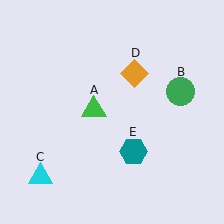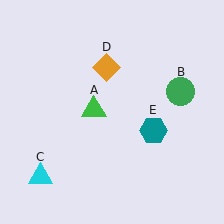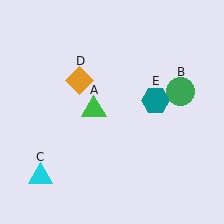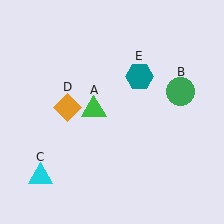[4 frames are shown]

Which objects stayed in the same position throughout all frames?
Green triangle (object A) and green circle (object B) and cyan triangle (object C) remained stationary.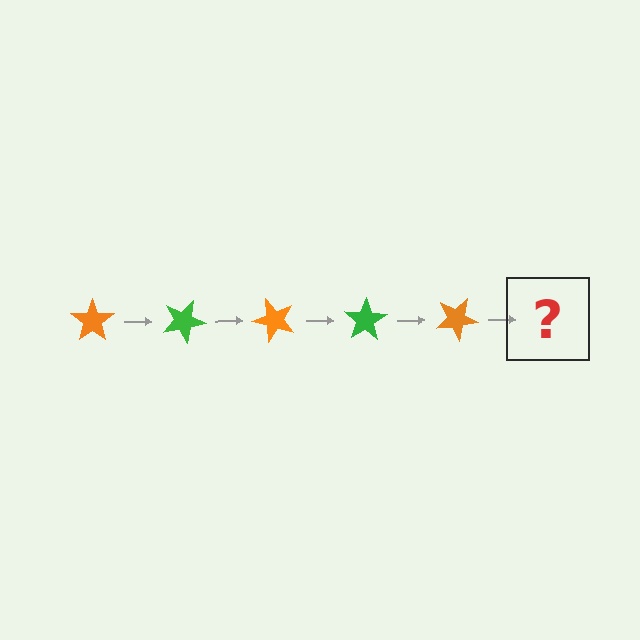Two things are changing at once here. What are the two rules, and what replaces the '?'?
The two rules are that it rotates 25 degrees each step and the color cycles through orange and green. The '?' should be a green star, rotated 125 degrees from the start.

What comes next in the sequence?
The next element should be a green star, rotated 125 degrees from the start.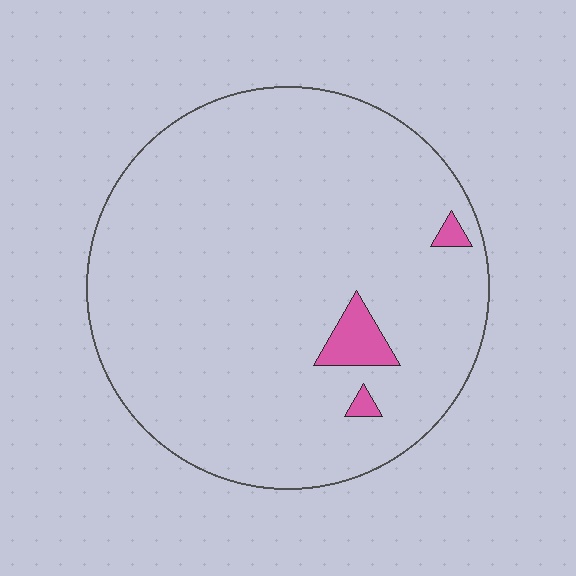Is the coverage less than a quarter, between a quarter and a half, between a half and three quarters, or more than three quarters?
Less than a quarter.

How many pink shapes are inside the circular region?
3.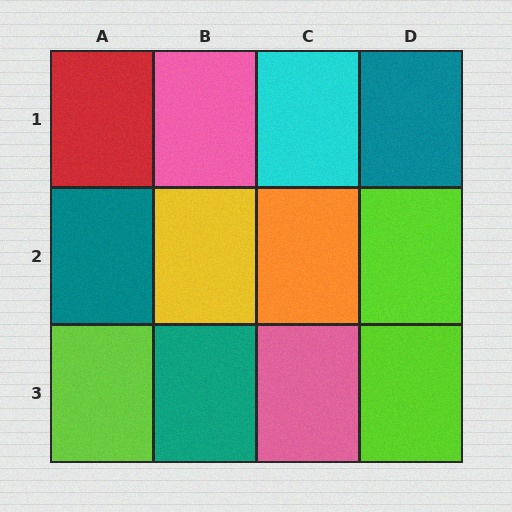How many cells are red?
1 cell is red.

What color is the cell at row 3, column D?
Lime.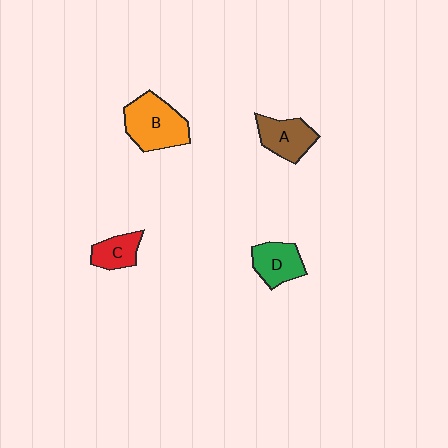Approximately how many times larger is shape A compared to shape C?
Approximately 1.4 times.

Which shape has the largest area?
Shape B (orange).